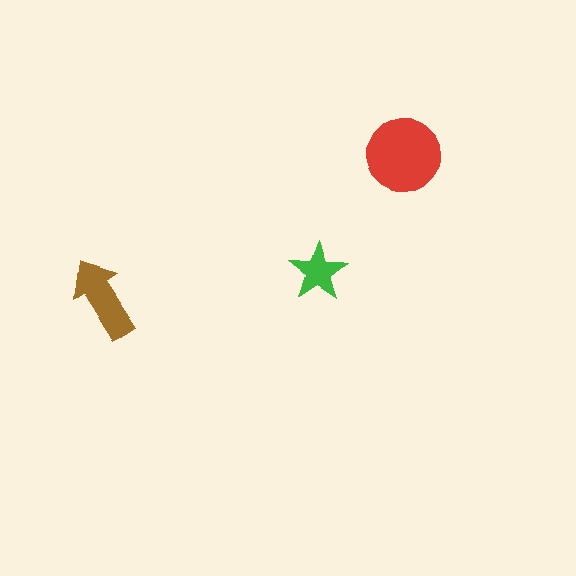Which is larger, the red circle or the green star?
The red circle.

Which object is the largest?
The red circle.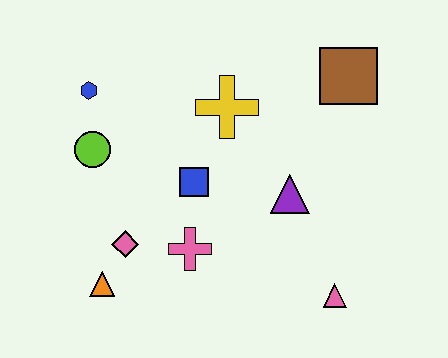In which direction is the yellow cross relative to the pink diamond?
The yellow cross is above the pink diamond.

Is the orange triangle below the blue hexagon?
Yes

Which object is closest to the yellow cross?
The blue square is closest to the yellow cross.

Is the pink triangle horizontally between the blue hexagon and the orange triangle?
No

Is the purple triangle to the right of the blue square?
Yes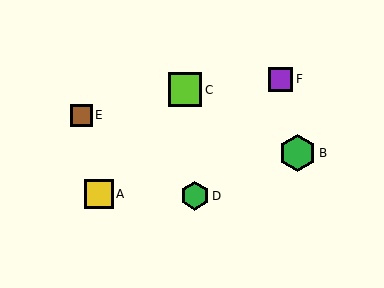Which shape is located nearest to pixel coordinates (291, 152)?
The green hexagon (labeled B) at (298, 153) is nearest to that location.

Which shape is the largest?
The green hexagon (labeled B) is the largest.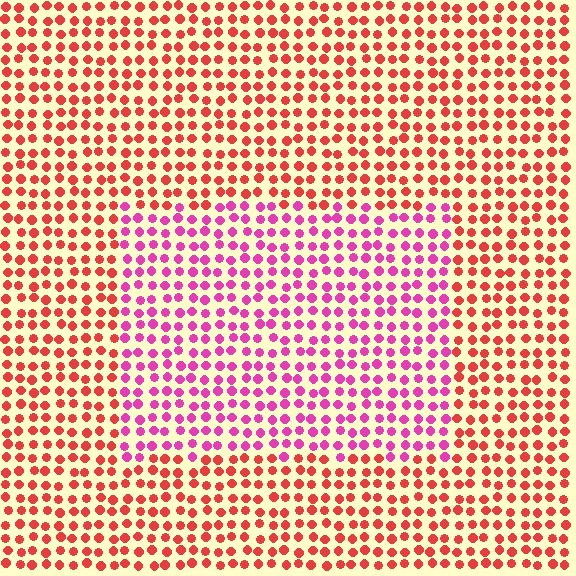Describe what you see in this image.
The image is filled with small red elements in a uniform arrangement. A rectangle-shaped region is visible where the elements are tinted to a slightly different hue, forming a subtle color boundary.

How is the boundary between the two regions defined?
The boundary is defined purely by a slight shift in hue (about 42 degrees). Spacing, size, and orientation are identical on both sides.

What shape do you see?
I see a rectangle.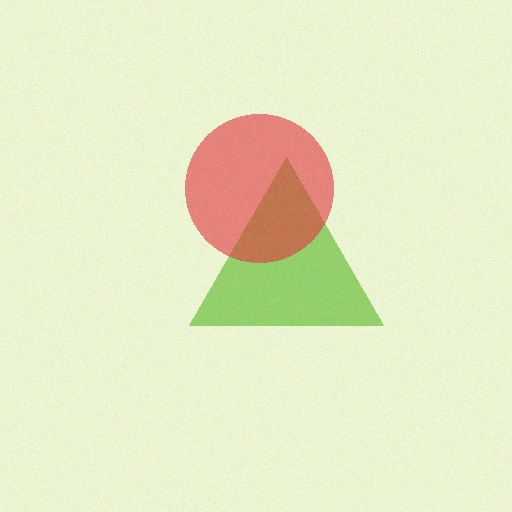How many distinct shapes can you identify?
There are 2 distinct shapes: a lime triangle, a red circle.